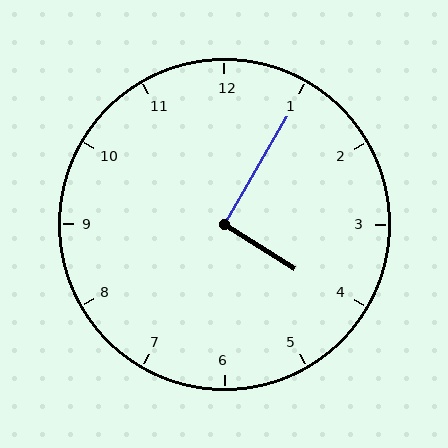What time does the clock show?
4:05.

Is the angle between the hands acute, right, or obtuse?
It is right.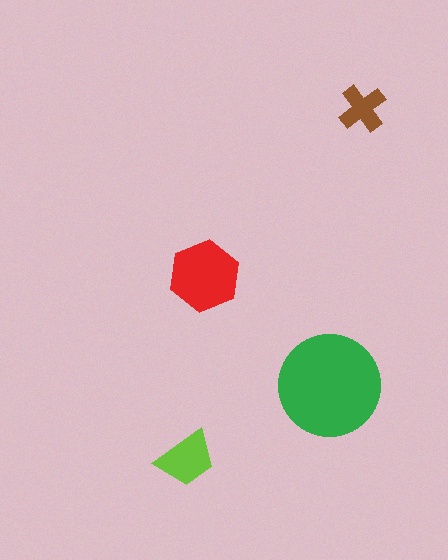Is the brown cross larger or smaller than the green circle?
Smaller.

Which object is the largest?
The green circle.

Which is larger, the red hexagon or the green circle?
The green circle.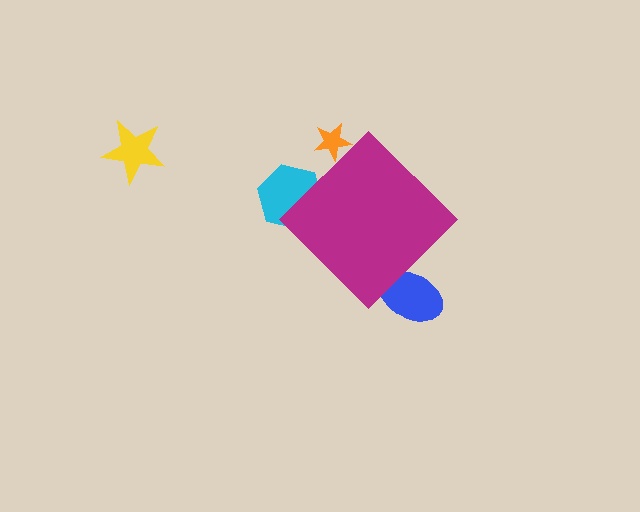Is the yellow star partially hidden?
No, the yellow star is fully visible.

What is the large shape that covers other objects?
A magenta diamond.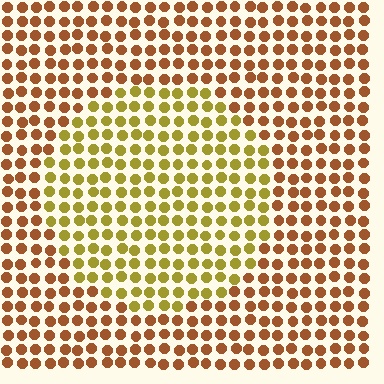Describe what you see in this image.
The image is filled with small brown elements in a uniform arrangement. A circle-shaped region is visible where the elements are tinted to a slightly different hue, forming a subtle color boundary.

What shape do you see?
I see a circle.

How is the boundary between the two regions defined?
The boundary is defined purely by a slight shift in hue (about 36 degrees). Spacing, size, and orientation are identical on both sides.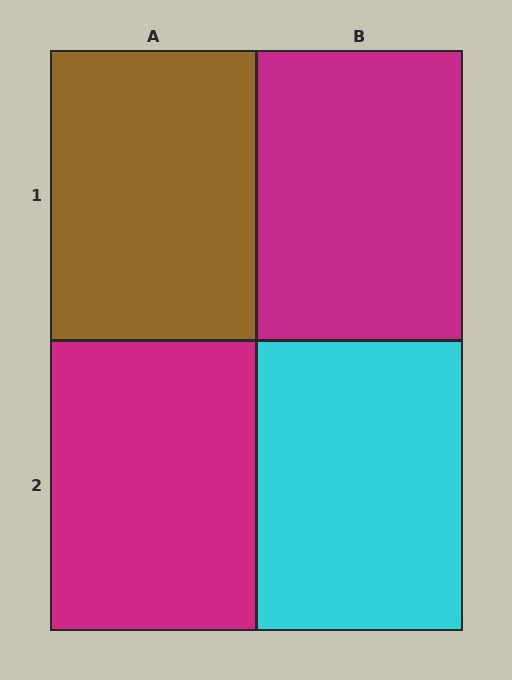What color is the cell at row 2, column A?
Magenta.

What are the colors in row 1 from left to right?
Brown, magenta.